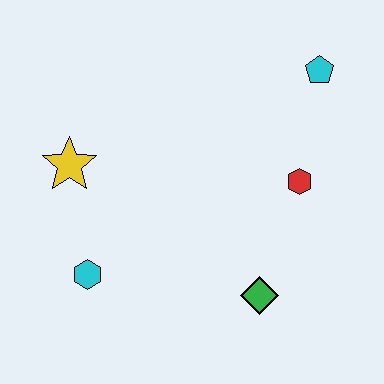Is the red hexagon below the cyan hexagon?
No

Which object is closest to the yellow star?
The cyan hexagon is closest to the yellow star.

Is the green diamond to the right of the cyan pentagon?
No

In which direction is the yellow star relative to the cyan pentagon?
The yellow star is to the left of the cyan pentagon.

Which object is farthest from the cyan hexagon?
The cyan pentagon is farthest from the cyan hexagon.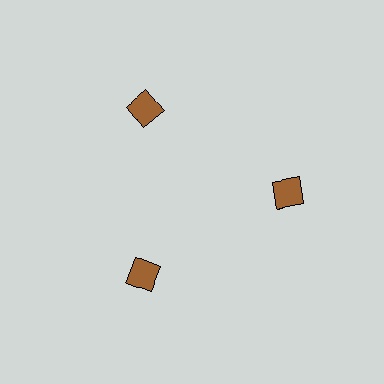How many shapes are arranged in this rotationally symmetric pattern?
There are 3 shapes, arranged in 3 groups of 1.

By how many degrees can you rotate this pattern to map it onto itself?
The pattern maps onto itself every 120 degrees of rotation.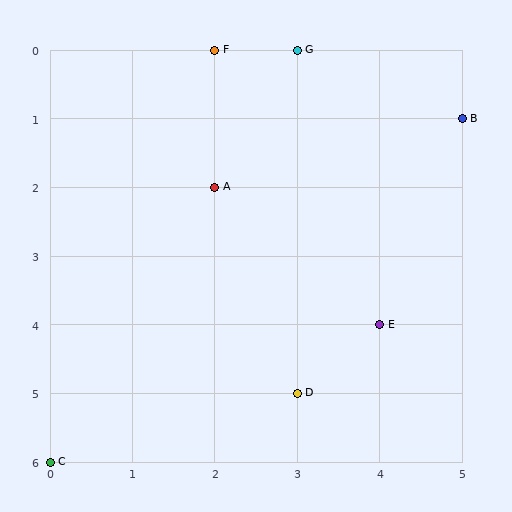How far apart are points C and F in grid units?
Points C and F are 2 columns and 6 rows apart (about 6.3 grid units diagonally).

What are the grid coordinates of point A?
Point A is at grid coordinates (2, 2).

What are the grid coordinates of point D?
Point D is at grid coordinates (3, 5).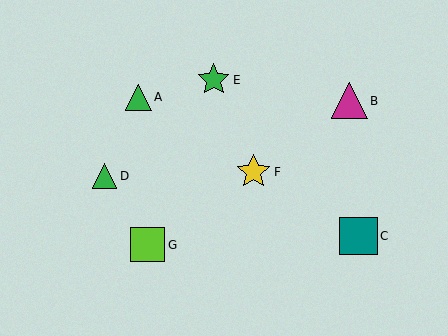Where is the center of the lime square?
The center of the lime square is at (148, 245).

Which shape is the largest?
The teal square (labeled C) is the largest.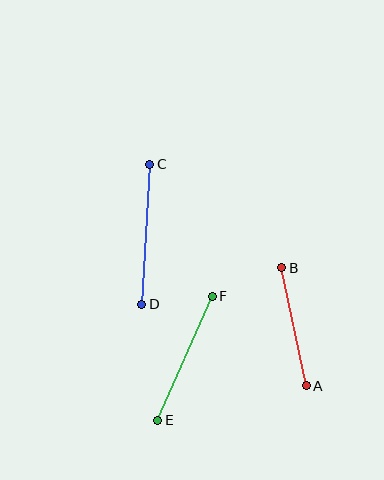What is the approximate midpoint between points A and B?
The midpoint is at approximately (294, 327) pixels.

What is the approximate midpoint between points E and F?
The midpoint is at approximately (185, 358) pixels.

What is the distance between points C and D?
The distance is approximately 141 pixels.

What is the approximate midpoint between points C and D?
The midpoint is at approximately (146, 234) pixels.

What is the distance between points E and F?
The distance is approximately 136 pixels.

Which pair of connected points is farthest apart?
Points C and D are farthest apart.